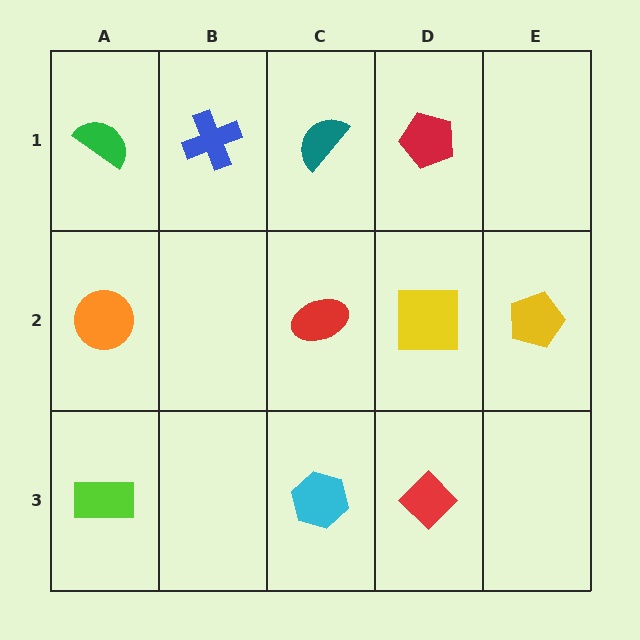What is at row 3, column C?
A cyan hexagon.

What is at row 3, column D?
A red diamond.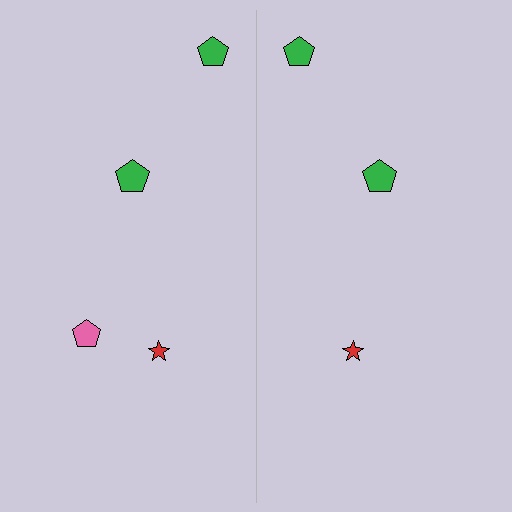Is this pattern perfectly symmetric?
No, the pattern is not perfectly symmetric. A pink pentagon is missing from the right side.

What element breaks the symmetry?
A pink pentagon is missing from the right side.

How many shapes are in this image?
There are 7 shapes in this image.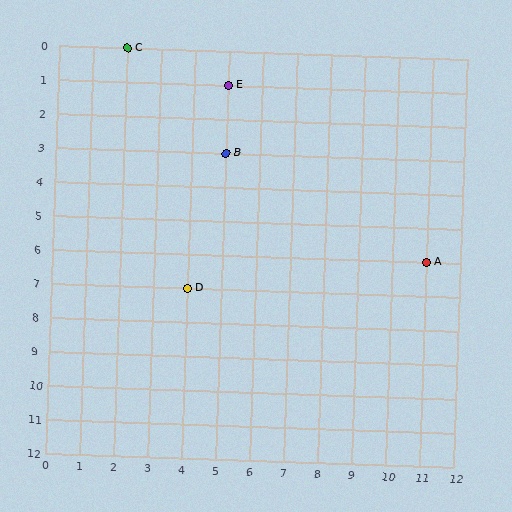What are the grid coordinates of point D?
Point D is at grid coordinates (4, 7).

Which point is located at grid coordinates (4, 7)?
Point D is at (4, 7).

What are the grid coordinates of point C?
Point C is at grid coordinates (2, 0).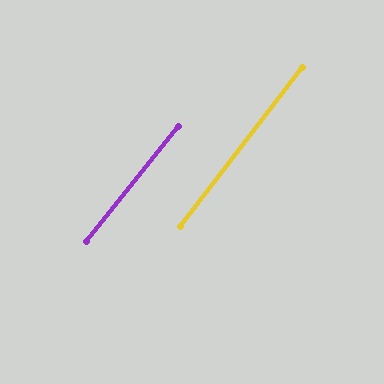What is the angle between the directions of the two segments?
Approximately 1 degree.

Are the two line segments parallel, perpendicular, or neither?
Parallel — their directions differ by only 0.8°.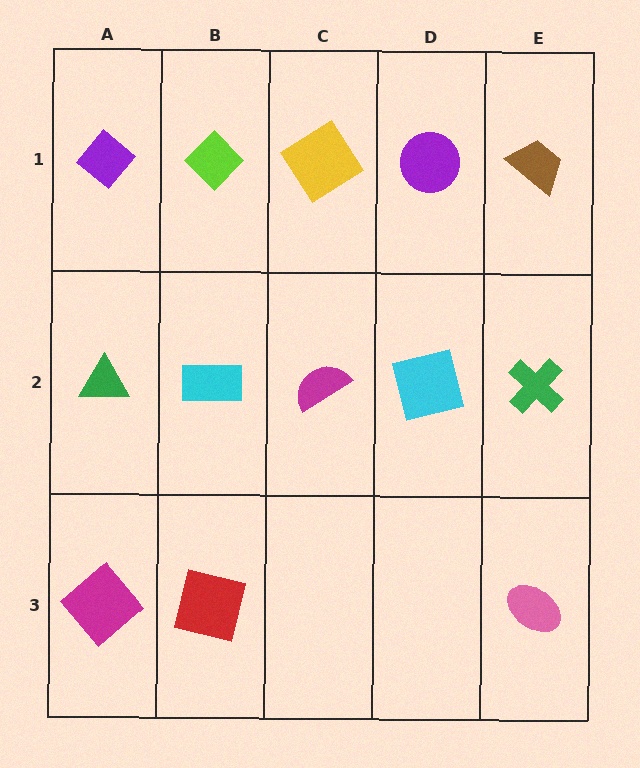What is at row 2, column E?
A green cross.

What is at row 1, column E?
A brown trapezoid.